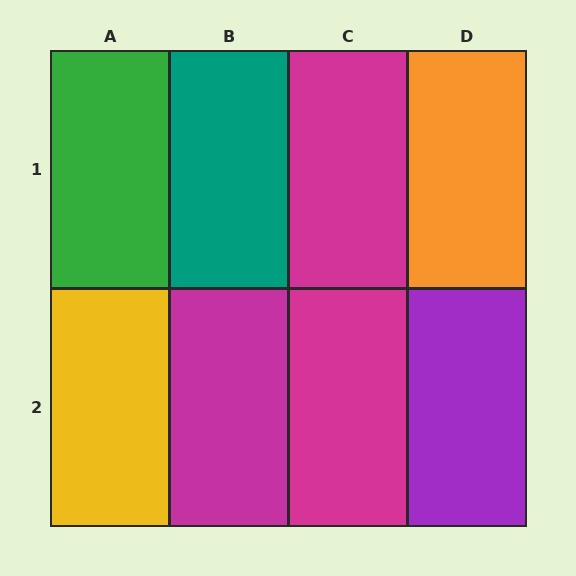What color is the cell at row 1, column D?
Orange.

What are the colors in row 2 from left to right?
Yellow, magenta, magenta, purple.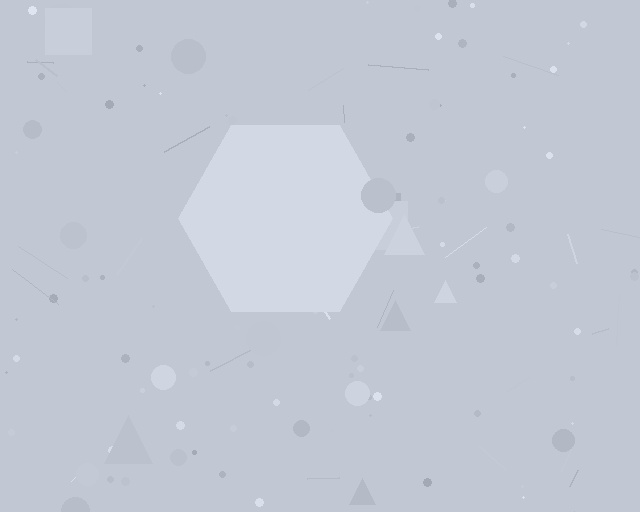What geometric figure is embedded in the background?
A hexagon is embedded in the background.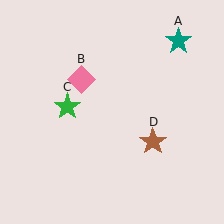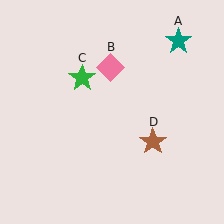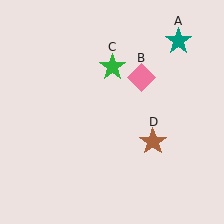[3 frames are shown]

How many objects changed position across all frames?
2 objects changed position: pink diamond (object B), green star (object C).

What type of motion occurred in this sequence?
The pink diamond (object B), green star (object C) rotated clockwise around the center of the scene.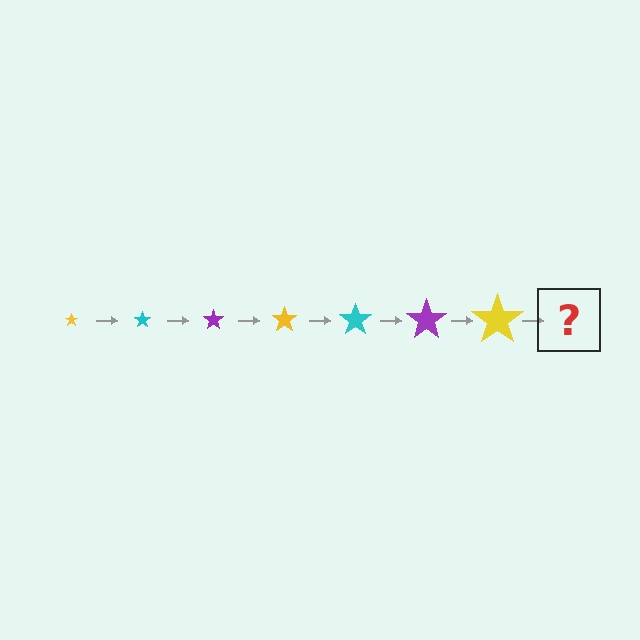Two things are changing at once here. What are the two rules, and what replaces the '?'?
The two rules are that the star grows larger each step and the color cycles through yellow, cyan, and purple. The '?' should be a cyan star, larger than the previous one.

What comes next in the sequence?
The next element should be a cyan star, larger than the previous one.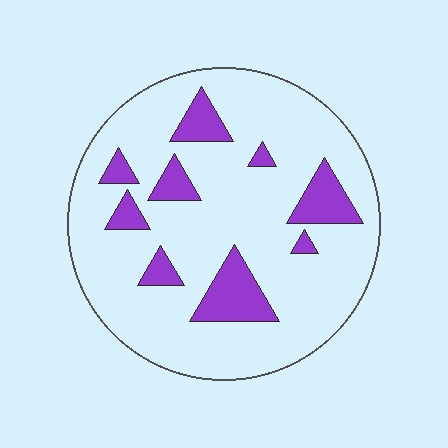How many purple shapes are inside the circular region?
9.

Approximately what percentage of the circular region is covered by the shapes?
Approximately 15%.